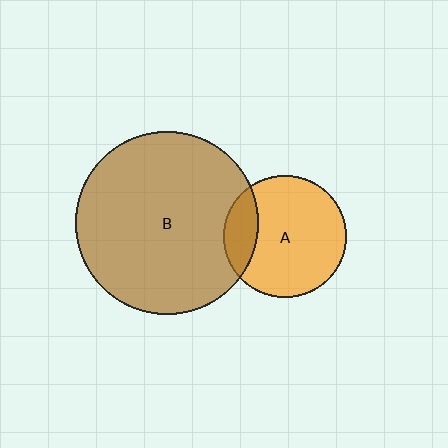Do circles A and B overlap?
Yes.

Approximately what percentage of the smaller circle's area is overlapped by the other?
Approximately 20%.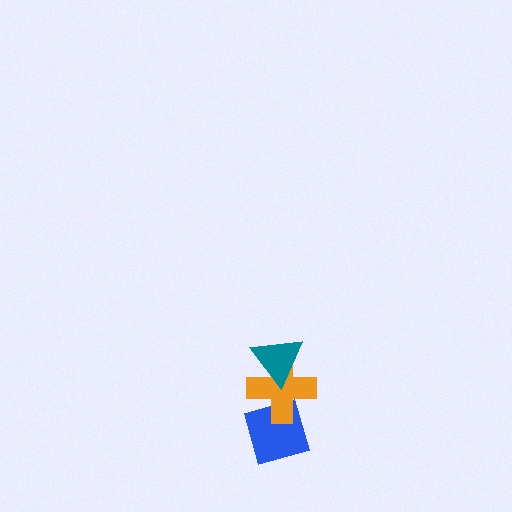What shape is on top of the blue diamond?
The orange cross is on top of the blue diamond.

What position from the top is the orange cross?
The orange cross is 2nd from the top.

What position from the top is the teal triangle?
The teal triangle is 1st from the top.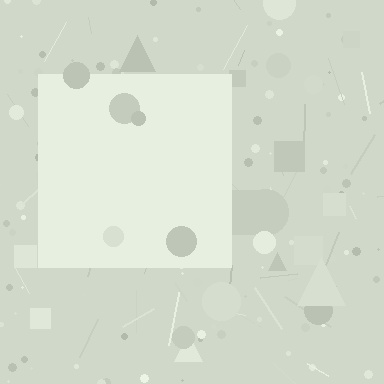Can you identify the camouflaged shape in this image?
The camouflaged shape is a square.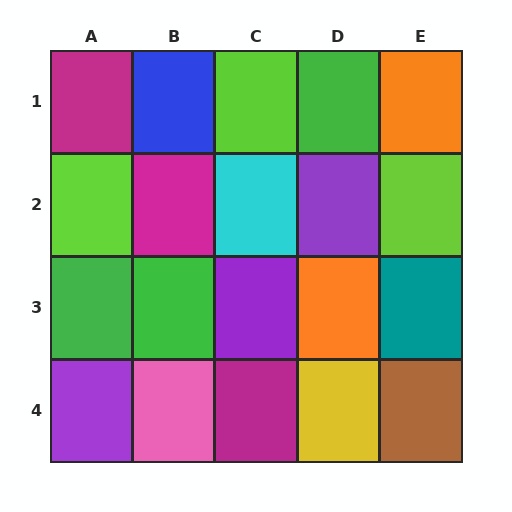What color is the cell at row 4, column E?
Brown.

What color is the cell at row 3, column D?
Orange.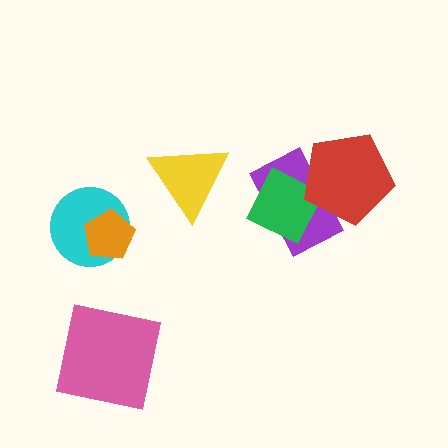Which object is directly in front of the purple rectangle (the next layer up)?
The green square is directly in front of the purple rectangle.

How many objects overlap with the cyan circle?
1 object overlaps with the cyan circle.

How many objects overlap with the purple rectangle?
2 objects overlap with the purple rectangle.